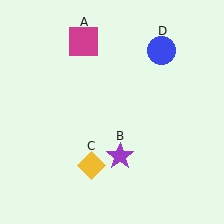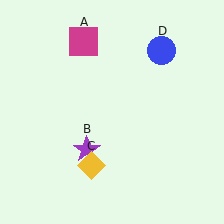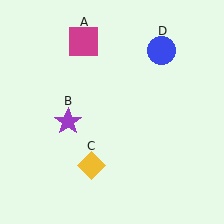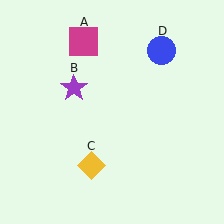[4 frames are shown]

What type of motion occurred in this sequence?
The purple star (object B) rotated clockwise around the center of the scene.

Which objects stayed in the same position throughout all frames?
Magenta square (object A) and yellow diamond (object C) and blue circle (object D) remained stationary.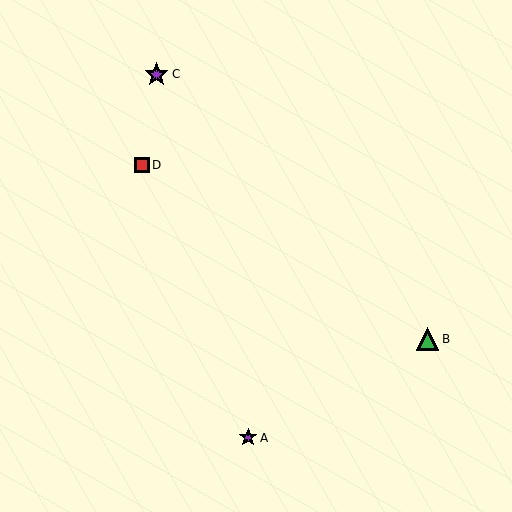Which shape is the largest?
The purple star (labeled C) is the largest.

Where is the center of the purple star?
The center of the purple star is at (248, 438).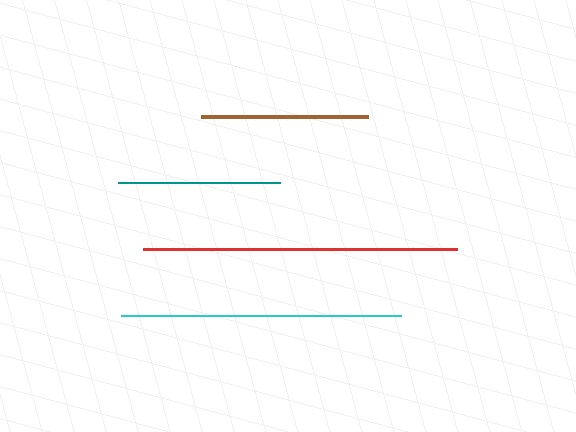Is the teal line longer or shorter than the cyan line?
The cyan line is longer than the teal line.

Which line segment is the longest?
The red line is the longest at approximately 314 pixels.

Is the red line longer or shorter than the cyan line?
The red line is longer than the cyan line.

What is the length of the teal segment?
The teal segment is approximately 162 pixels long.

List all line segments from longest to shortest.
From longest to shortest: red, cyan, brown, teal.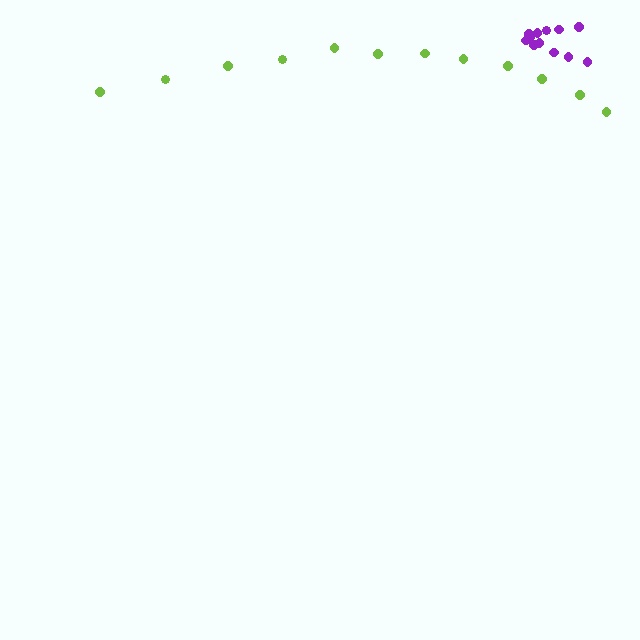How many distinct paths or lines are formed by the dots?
There are 2 distinct paths.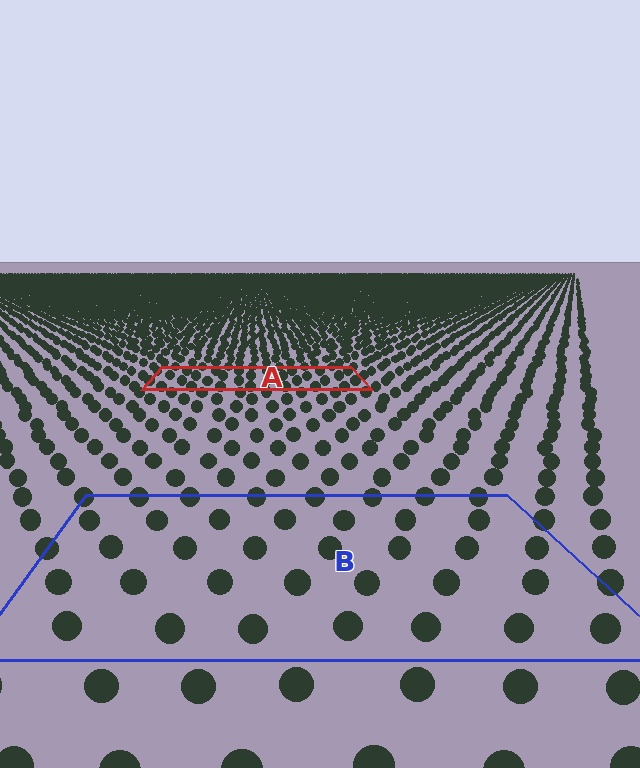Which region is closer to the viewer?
Region B is closer. The texture elements there are larger and more spread out.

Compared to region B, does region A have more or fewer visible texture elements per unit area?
Region A has more texture elements per unit area — they are packed more densely because it is farther away.